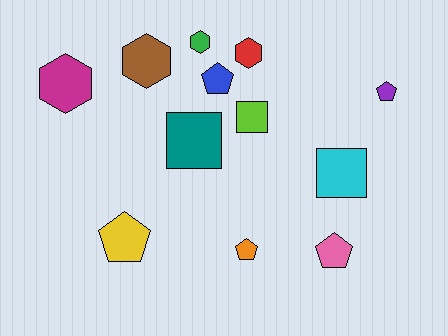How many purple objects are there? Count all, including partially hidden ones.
There is 1 purple object.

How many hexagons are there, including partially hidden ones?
There are 4 hexagons.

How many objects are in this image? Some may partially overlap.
There are 12 objects.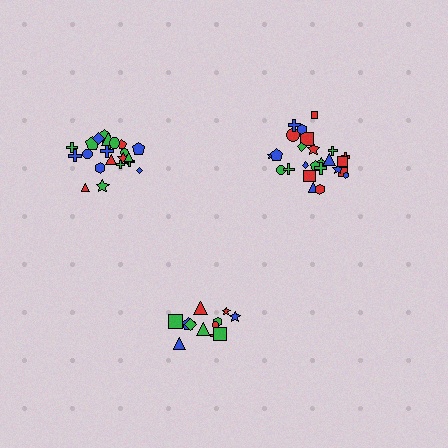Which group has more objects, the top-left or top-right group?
The top-right group.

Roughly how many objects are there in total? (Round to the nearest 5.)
Roughly 60 objects in total.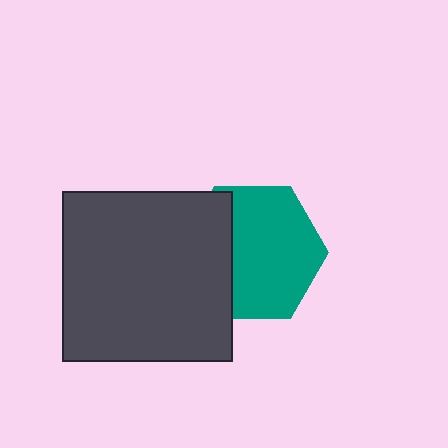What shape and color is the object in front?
The object in front is a dark gray square.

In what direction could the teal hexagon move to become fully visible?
The teal hexagon could move right. That would shift it out from behind the dark gray square entirely.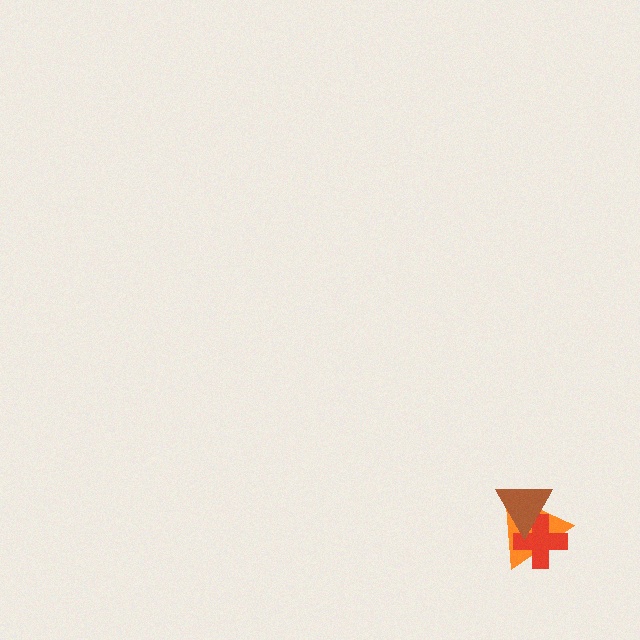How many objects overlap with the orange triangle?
2 objects overlap with the orange triangle.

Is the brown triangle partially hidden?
No, no other shape covers it.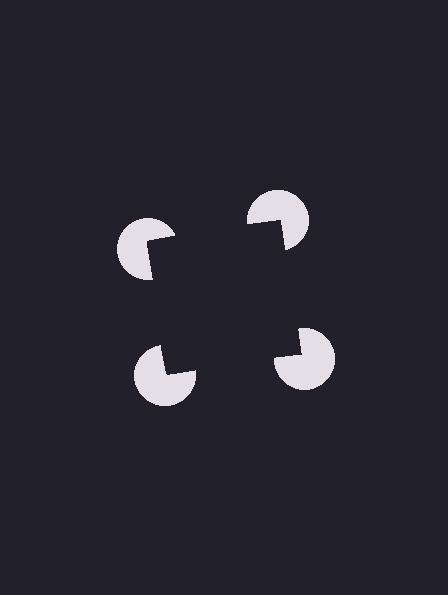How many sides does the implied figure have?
4 sides.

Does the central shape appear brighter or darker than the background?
It typically appears slightly darker than the background, even though no actual brightness change is drawn.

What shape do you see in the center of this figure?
An illusory square — its edges are inferred from the aligned wedge cuts in the pac-man discs, not physically drawn.